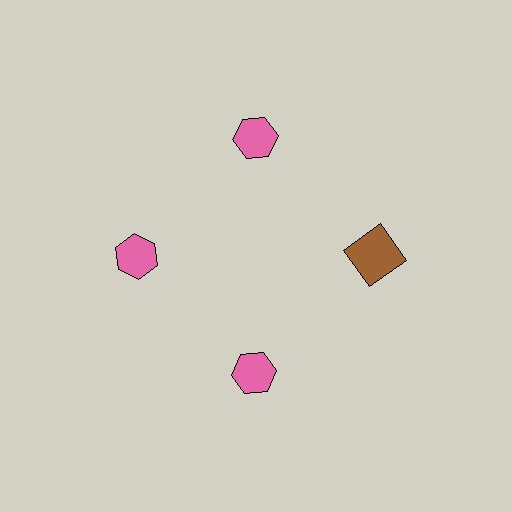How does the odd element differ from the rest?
It differs in both color (brown instead of pink) and shape (square instead of hexagon).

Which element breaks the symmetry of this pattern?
The brown square at roughly the 3 o'clock position breaks the symmetry. All other shapes are pink hexagons.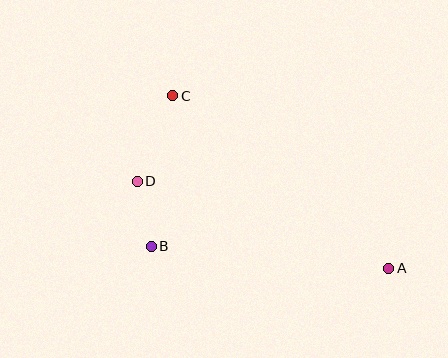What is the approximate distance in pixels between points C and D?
The distance between C and D is approximately 92 pixels.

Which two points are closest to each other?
Points B and D are closest to each other.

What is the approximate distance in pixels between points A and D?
The distance between A and D is approximately 266 pixels.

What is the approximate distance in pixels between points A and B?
The distance between A and B is approximately 239 pixels.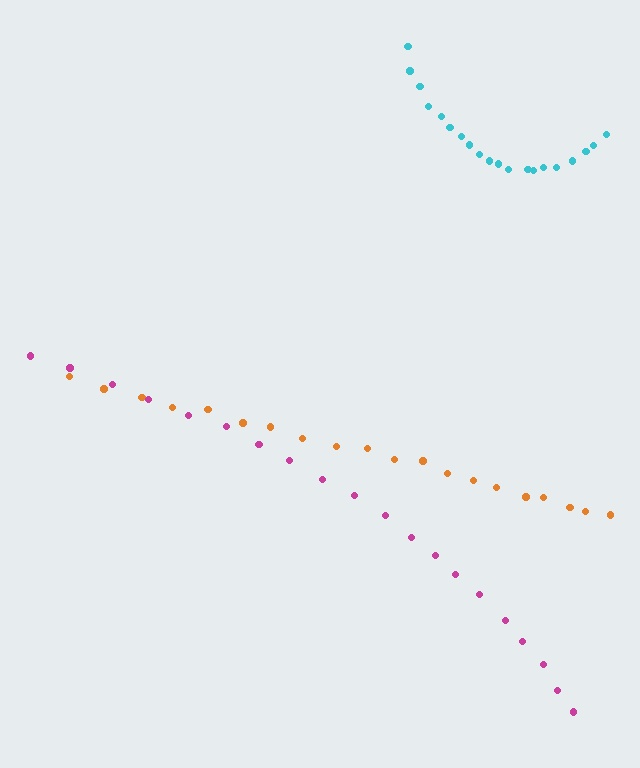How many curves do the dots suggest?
There are 3 distinct paths.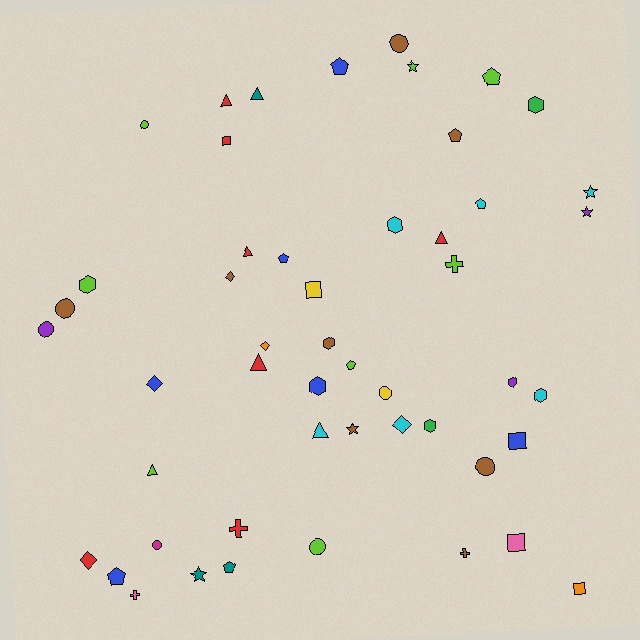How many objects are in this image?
There are 50 objects.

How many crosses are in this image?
There are 4 crosses.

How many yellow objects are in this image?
There are 2 yellow objects.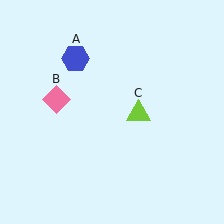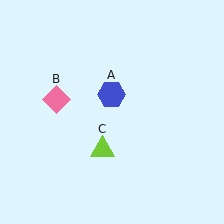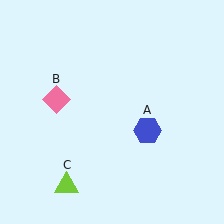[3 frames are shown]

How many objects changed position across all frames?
2 objects changed position: blue hexagon (object A), lime triangle (object C).